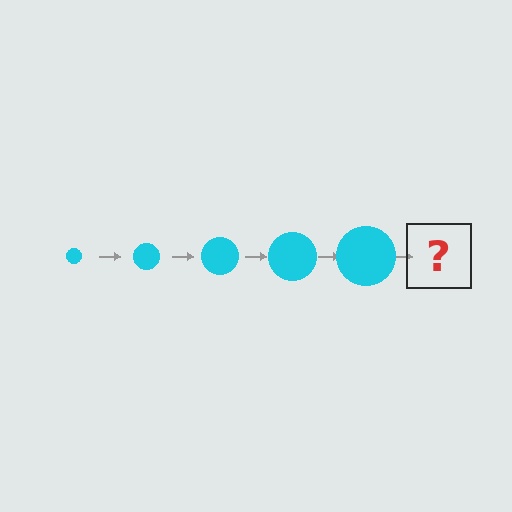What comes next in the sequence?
The next element should be a cyan circle, larger than the previous one.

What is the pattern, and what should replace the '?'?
The pattern is that the circle gets progressively larger each step. The '?' should be a cyan circle, larger than the previous one.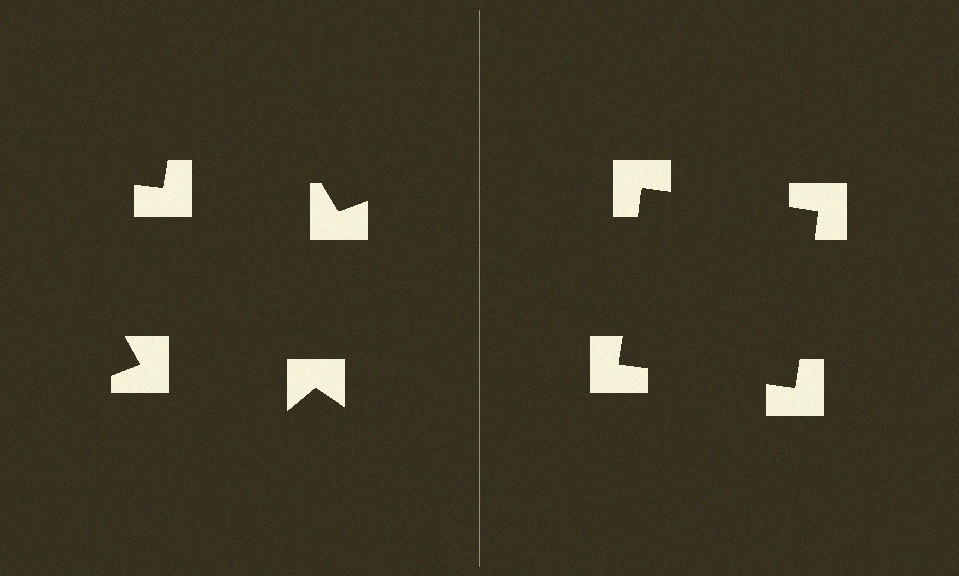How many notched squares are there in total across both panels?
8 — 4 on each side.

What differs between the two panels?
The notched squares are positioned identically on both sides; only the wedge orientations differ. On the right they align to a square; on the left they are misaligned.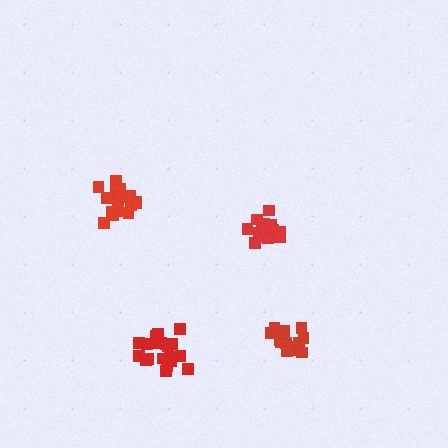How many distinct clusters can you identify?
There are 4 distinct clusters.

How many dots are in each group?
Group 1: 15 dots, Group 2: 19 dots, Group 3: 20 dots, Group 4: 16 dots (70 total).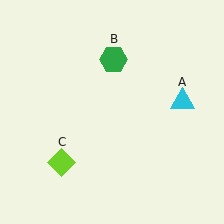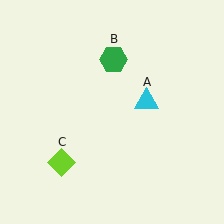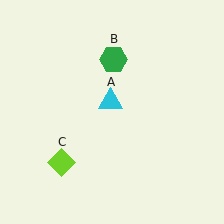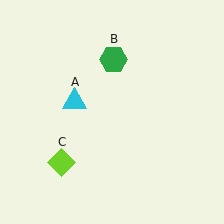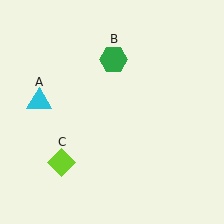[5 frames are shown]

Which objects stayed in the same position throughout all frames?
Green hexagon (object B) and lime diamond (object C) remained stationary.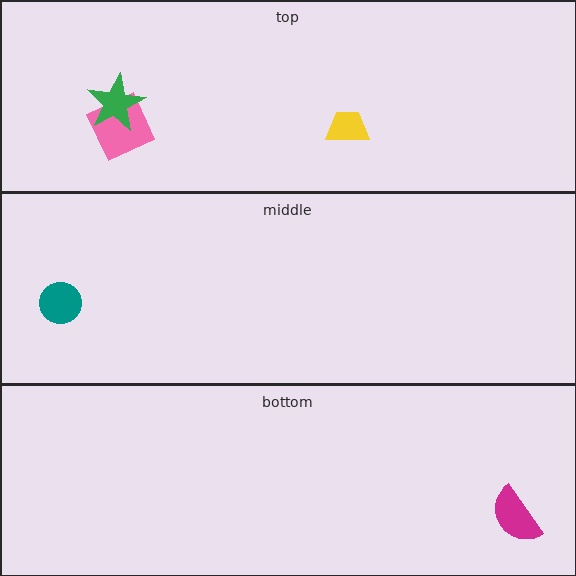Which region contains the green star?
The top region.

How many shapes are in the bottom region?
1.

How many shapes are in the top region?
3.